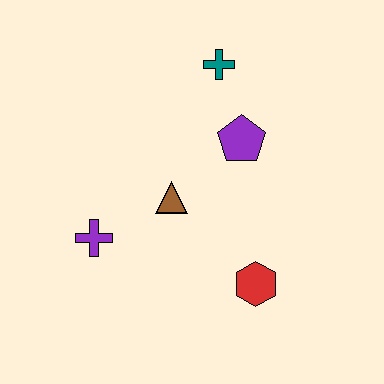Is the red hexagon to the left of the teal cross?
No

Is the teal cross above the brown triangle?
Yes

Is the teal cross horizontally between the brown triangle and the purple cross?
No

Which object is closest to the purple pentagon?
The teal cross is closest to the purple pentagon.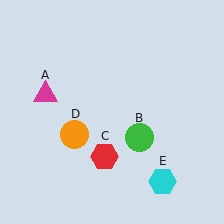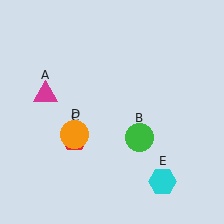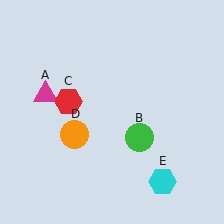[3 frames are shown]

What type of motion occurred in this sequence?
The red hexagon (object C) rotated clockwise around the center of the scene.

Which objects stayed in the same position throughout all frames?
Magenta triangle (object A) and green circle (object B) and orange circle (object D) and cyan hexagon (object E) remained stationary.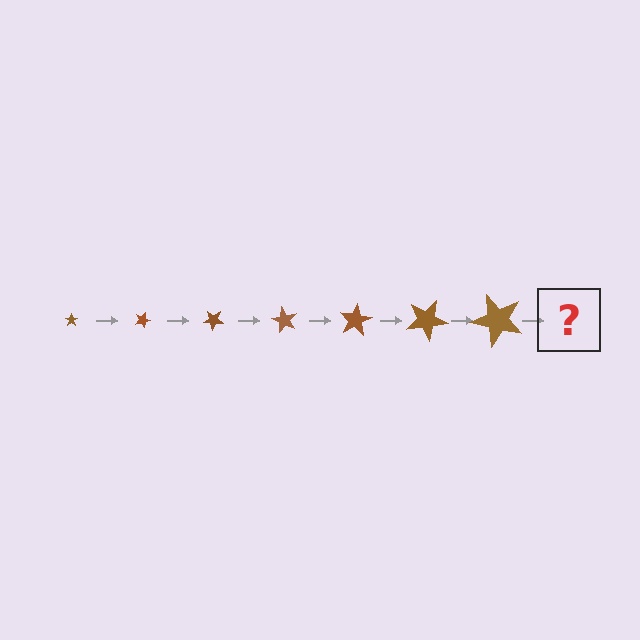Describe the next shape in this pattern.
It should be a star, larger than the previous one and rotated 140 degrees from the start.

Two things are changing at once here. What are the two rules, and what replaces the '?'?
The two rules are that the star grows larger each step and it rotates 20 degrees each step. The '?' should be a star, larger than the previous one and rotated 140 degrees from the start.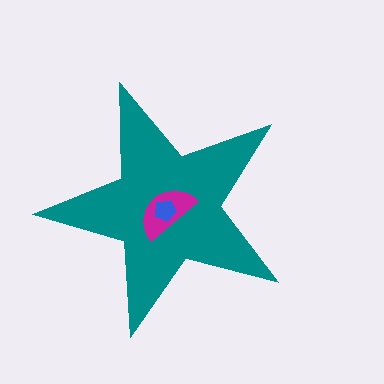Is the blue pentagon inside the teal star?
Yes.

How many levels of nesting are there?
3.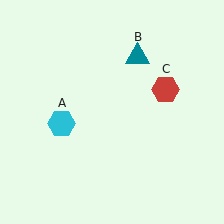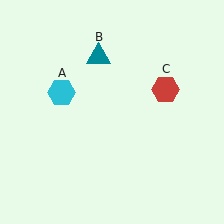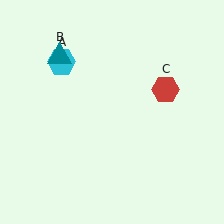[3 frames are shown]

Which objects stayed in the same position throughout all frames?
Red hexagon (object C) remained stationary.